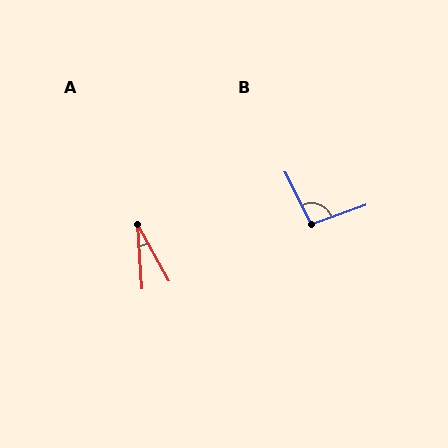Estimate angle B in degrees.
Approximately 97 degrees.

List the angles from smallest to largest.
A (26°), B (97°).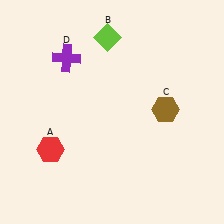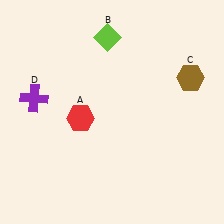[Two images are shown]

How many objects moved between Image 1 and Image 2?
3 objects moved between the two images.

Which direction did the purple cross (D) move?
The purple cross (D) moved down.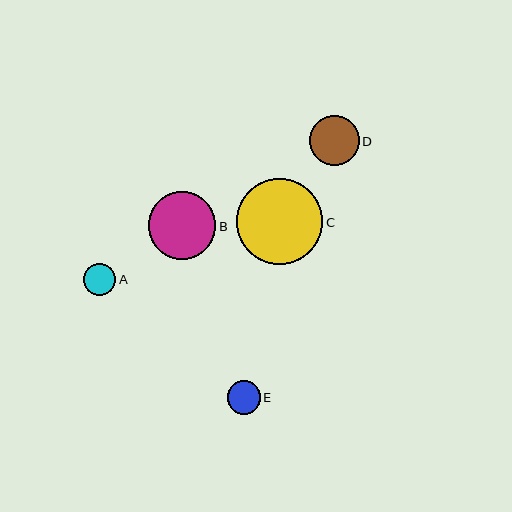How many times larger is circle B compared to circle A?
Circle B is approximately 2.1 times the size of circle A.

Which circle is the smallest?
Circle A is the smallest with a size of approximately 32 pixels.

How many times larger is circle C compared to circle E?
Circle C is approximately 2.6 times the size of circle E.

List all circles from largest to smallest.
From largest to smallest: C, B, D, E, A.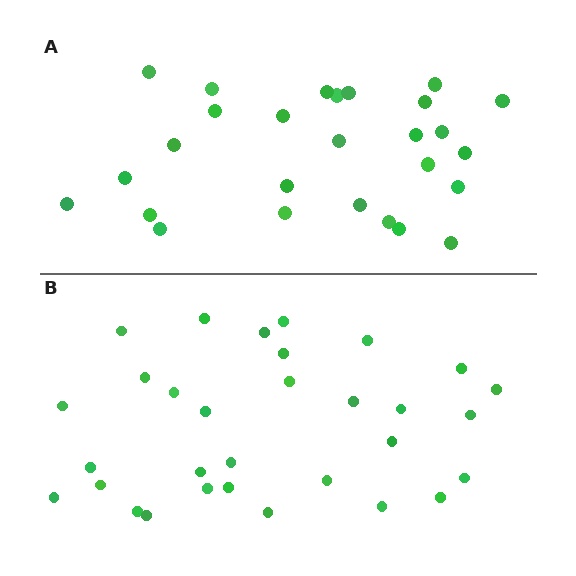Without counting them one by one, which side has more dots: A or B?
Region B (the bottom region) has more dots.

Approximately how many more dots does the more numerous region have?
Region B has about 4 more dots than region A.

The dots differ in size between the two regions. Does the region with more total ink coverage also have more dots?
No. Region A has more total ink coverage because its dots are larger, but region B actually contains more individual dots. Total area can be misleading — the number of items is what matters here.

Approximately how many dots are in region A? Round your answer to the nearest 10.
About 30 dots. (The exact count is 27, which rounds to 30.)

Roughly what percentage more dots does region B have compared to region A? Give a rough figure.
About 15% more.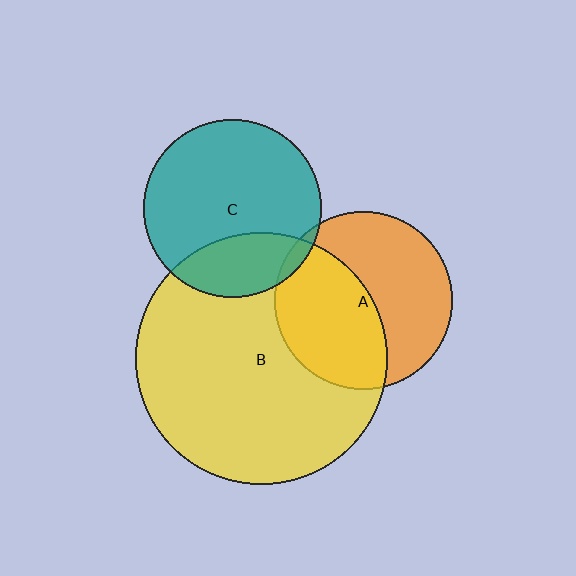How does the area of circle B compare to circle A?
Approximately 2.0 times.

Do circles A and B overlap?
Yes.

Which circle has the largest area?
Circle B (yellow).